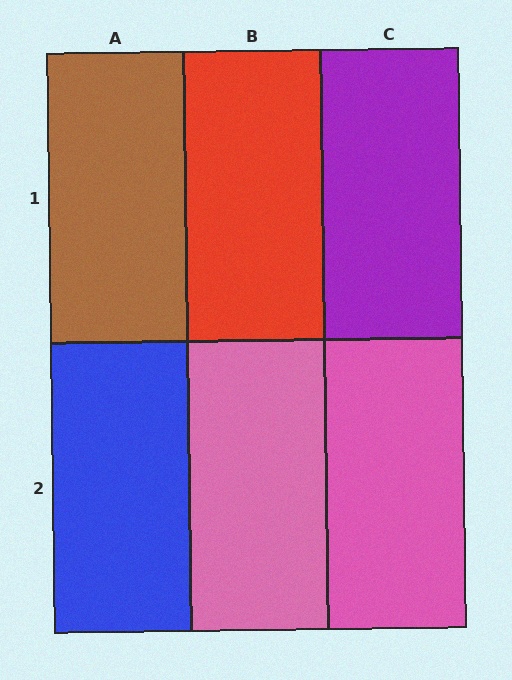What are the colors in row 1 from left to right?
Brown, red, purple.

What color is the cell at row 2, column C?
Pink.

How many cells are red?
1 cell is red.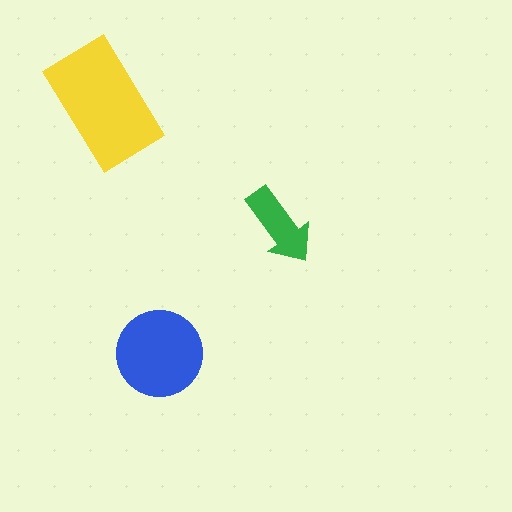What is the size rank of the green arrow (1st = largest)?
3rd.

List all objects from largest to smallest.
The yellow rectangle, the blue circle, the green arrow.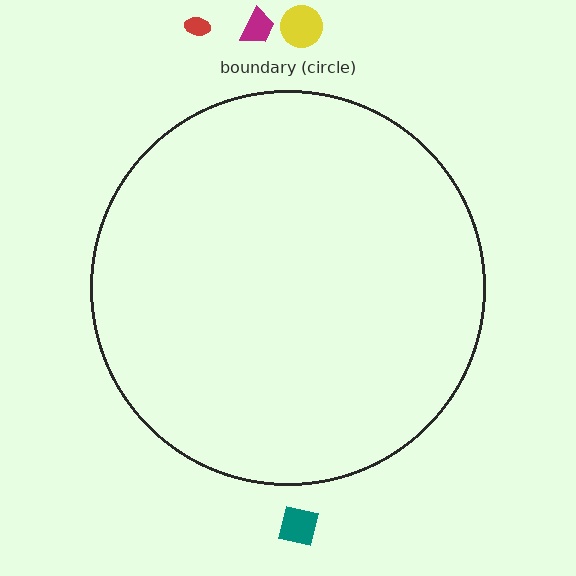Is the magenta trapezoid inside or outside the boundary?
Outside.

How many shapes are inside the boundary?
0 inside, 4 outside.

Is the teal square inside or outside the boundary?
Outside.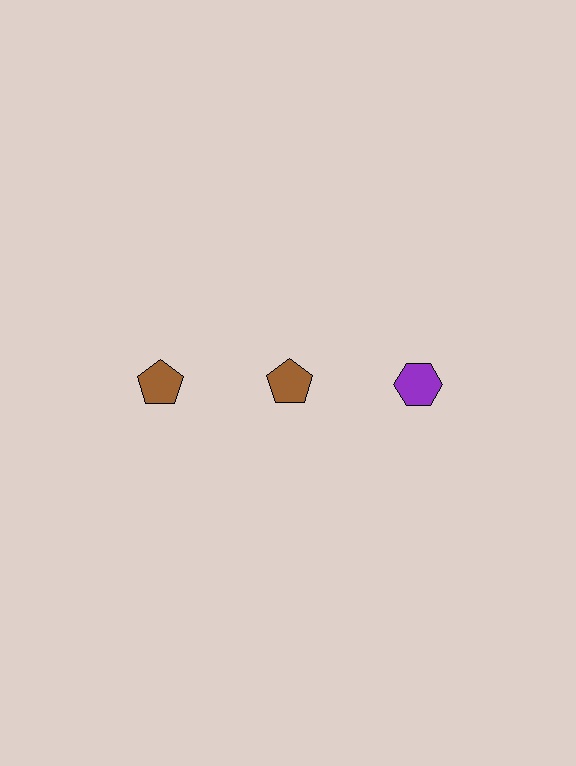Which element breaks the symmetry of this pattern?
The purple hexagon in the top row, center column breaks the symmetry. All other shapes are brown pentagons.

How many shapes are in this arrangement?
There are 3 shapes arranged in a grid pattern.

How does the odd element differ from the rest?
It differs in both color (purple instead of brown) and shape (hexagon instead of pentagon).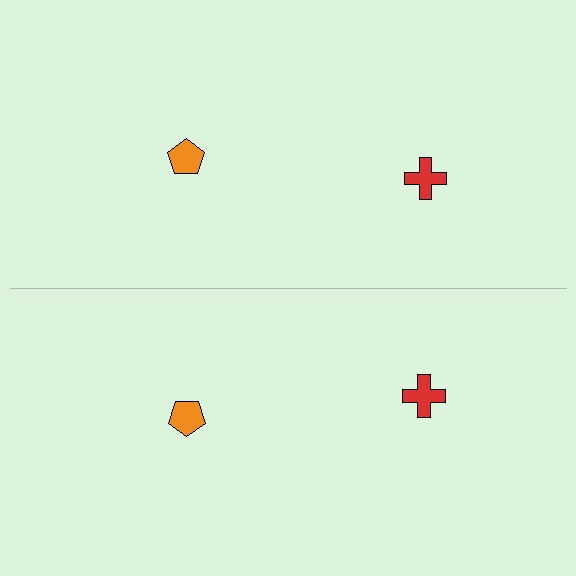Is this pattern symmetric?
Yes, this pattern has bilateral (reflection) symmetry.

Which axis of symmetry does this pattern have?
The pattern has a horizontal axis of symmetry running through the center of the image.